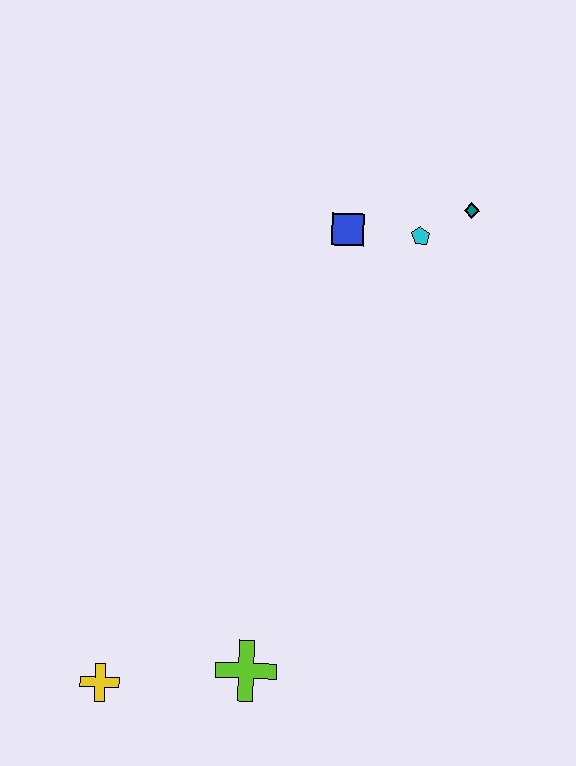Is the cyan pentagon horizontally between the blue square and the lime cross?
No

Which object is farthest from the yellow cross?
The teal diamond is farthest from the yellow cross.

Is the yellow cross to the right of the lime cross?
No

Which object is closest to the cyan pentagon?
The teal diamond is closest to the cyan pentagon.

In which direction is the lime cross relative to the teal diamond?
The lime cross is below the teal diamond.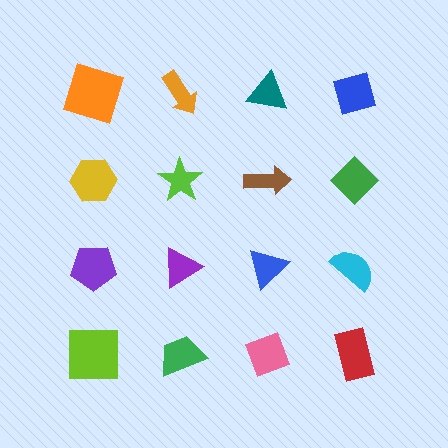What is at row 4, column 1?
A lime square.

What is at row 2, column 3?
A brown arrow.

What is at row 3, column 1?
A purple pentagon.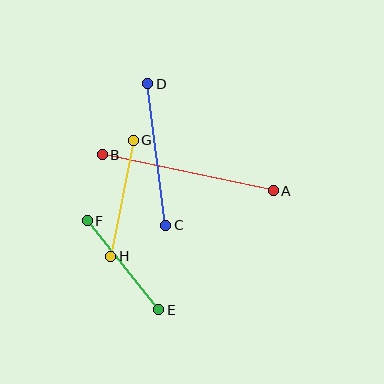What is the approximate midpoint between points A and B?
The midpoint is at approximately (188, 173) pixels.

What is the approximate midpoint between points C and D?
The midpoint is at approximately (157, 154) pixels.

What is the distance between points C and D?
The distance is approximately 143 pixels.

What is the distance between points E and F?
The distance is approximately 114 pixels.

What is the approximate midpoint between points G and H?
The midpoint is at approximately (122, 198) pixels.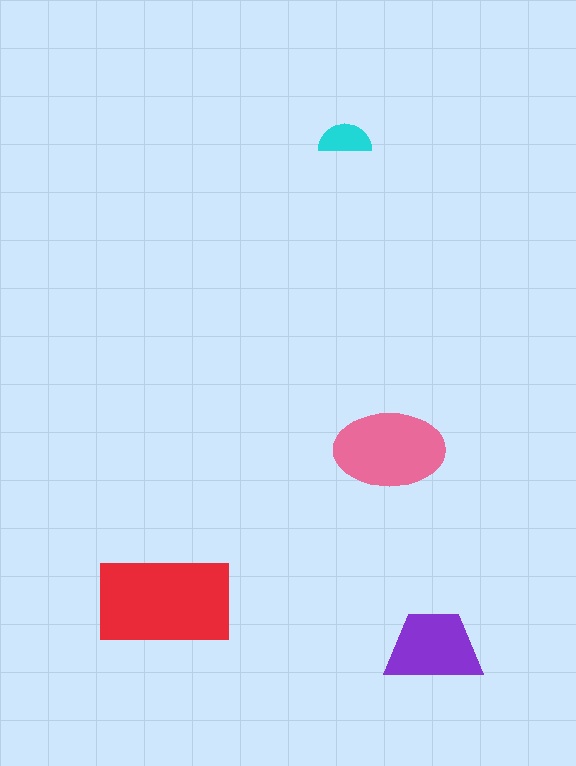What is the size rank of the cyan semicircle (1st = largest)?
4th.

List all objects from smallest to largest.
The cyan semicircle, the purple trapezoid, the pink ellipse, the red rectangle.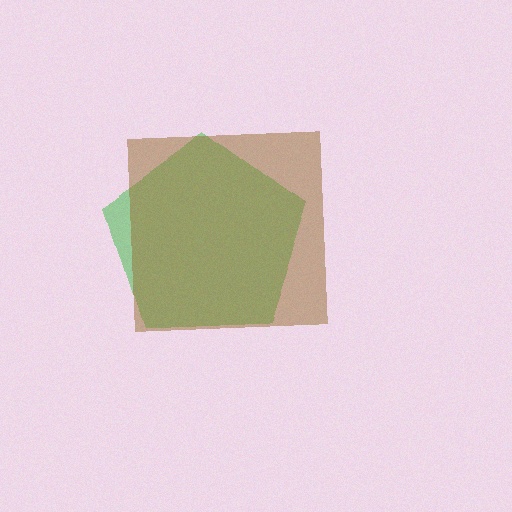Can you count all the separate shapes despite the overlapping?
Yes, there are 2 separate shapes.